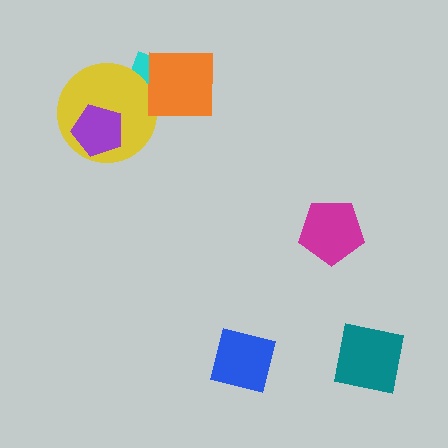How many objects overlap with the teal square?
0 objects overlap with the teal square.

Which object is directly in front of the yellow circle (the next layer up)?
The purple pentagon is directly in front of the yellow circle.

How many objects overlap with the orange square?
2 objects overlap with the orange square.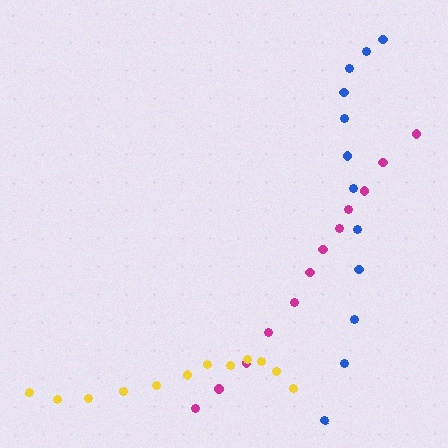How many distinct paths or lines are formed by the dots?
There are 3 distinct paths.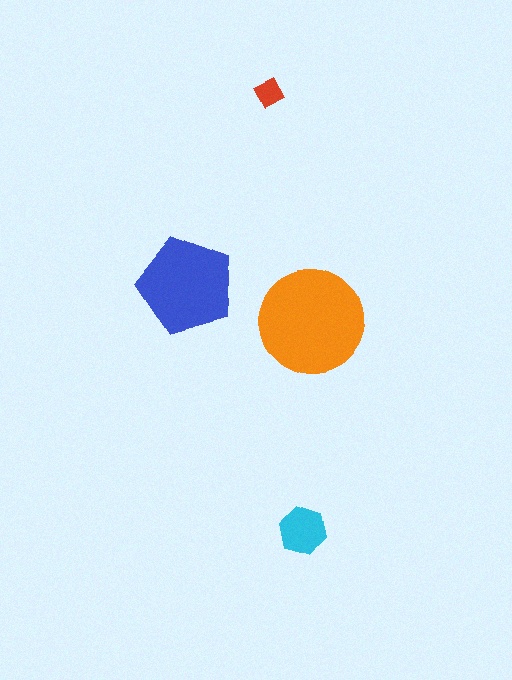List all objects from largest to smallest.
The orange circle, the blue pentagon, the cyan hexagon, the red diamond.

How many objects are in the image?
There are 4 objects in the image.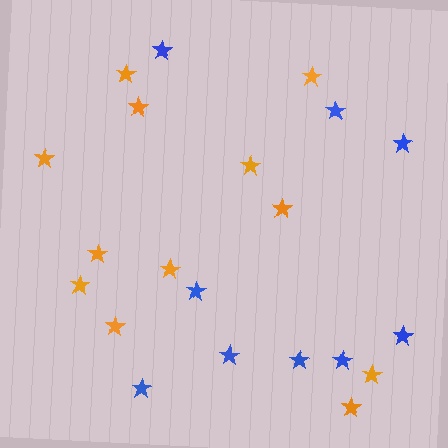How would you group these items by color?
There are 2 groups: one group of orange stars (12) and one group of blue stars (9).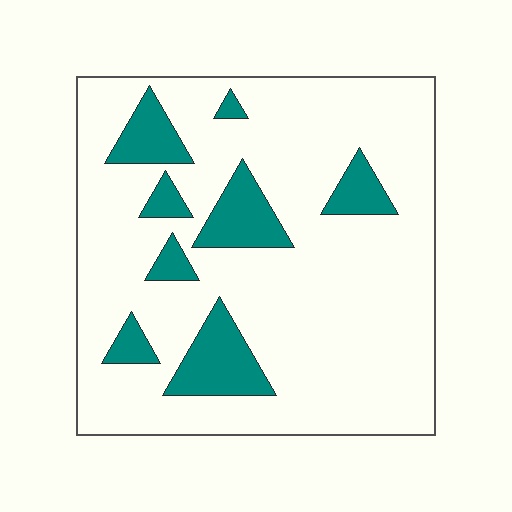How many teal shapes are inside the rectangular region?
8.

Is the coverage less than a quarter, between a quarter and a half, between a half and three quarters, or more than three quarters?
Less than a quarter.